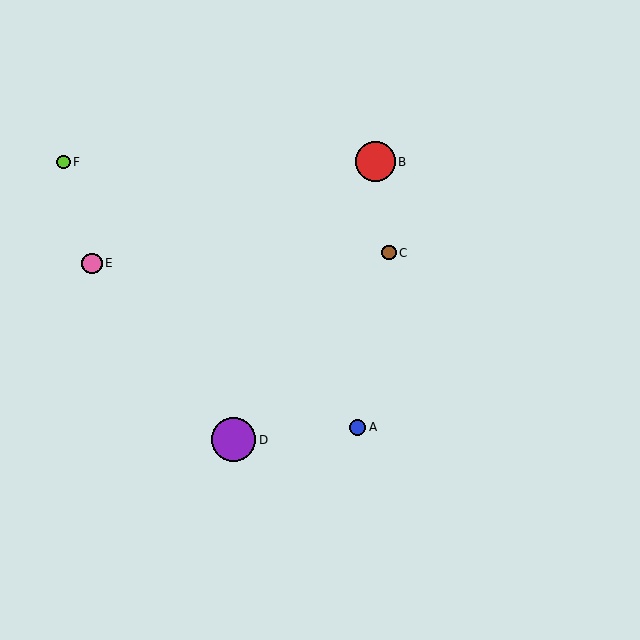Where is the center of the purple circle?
The center of the purple circle is at (233, 440).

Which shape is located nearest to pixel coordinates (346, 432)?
The blue circle (labeled A) at (358, 427) is nearest to that location.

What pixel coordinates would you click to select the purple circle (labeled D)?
Click at (233, 440) to select the purple circle D.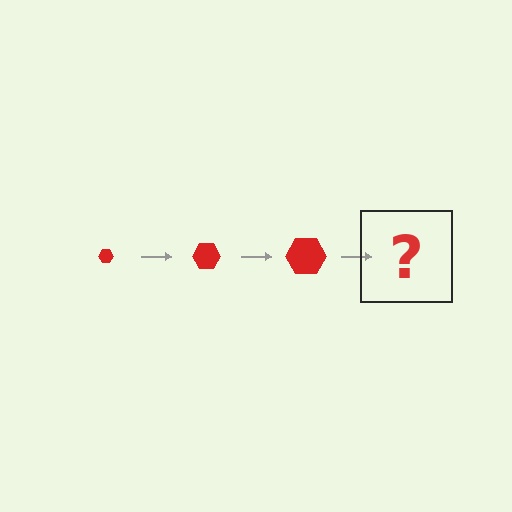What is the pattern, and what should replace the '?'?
The pattern is that the hexagon gets progressively larger each step. The '?' should be a red hexagon, larger than the previous one.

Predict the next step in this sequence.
The next step is a red hexagon, larger than the previous one.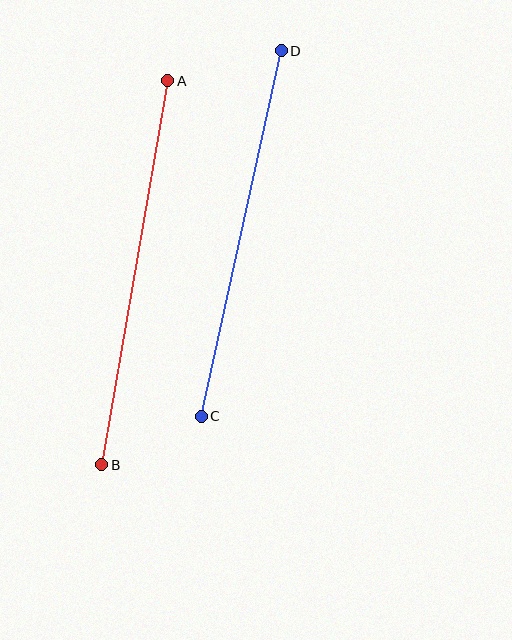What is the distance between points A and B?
The distance is approximately 390 pixels.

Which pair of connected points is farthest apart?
Points A and B are farthest apart.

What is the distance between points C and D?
The distance is approximately 374 pixels.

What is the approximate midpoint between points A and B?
The midpoint is at approximately (135, 273) pixels.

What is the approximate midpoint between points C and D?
The midpoint is at approximately (241, 234) pixels.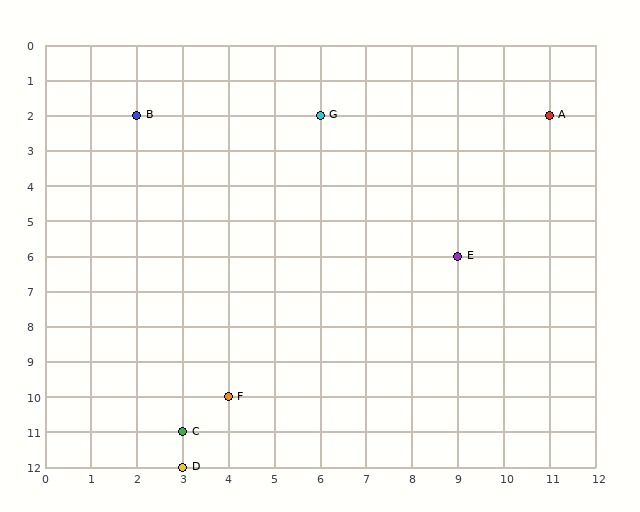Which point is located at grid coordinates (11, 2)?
Point A is at (11, 2).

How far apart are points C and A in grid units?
Points C and A are 8 columns and 9 rows apart (about 12.0 grid units diagonally).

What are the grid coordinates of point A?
Point A is at grid coordinates (11, 2).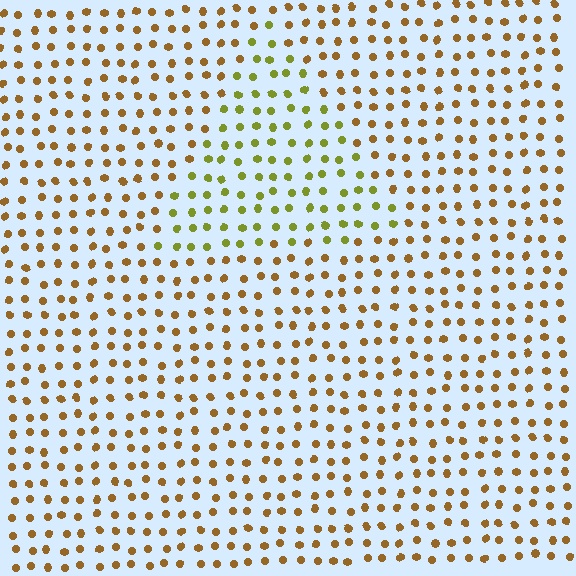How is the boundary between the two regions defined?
The boundary is defined purely by a slight shift in hue (about 39 degrees). Spacing, size, and orientation are identical on both sides.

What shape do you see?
I see a triangle.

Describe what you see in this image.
The image is filled with small brown elements in a uniform arrangement. A triangle-shaped region is visible where the elements are tinted to a slightly different hue, forming a subtle color boundary.